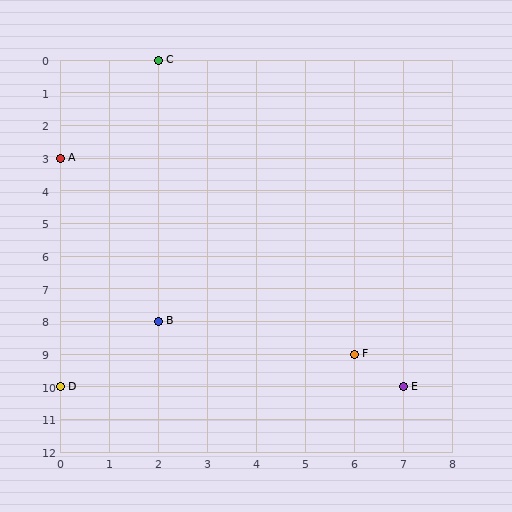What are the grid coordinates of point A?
Point A is at grid coordinates (0, 3).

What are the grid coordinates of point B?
Point B is at grid coordinates (2, 8).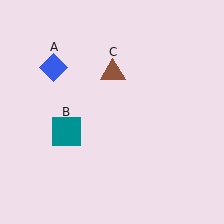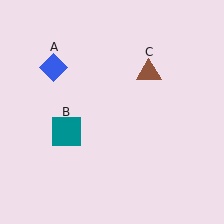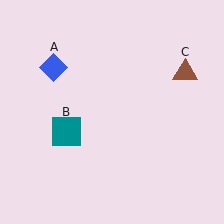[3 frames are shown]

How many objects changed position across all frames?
1 object changed position: brown triangle (object C).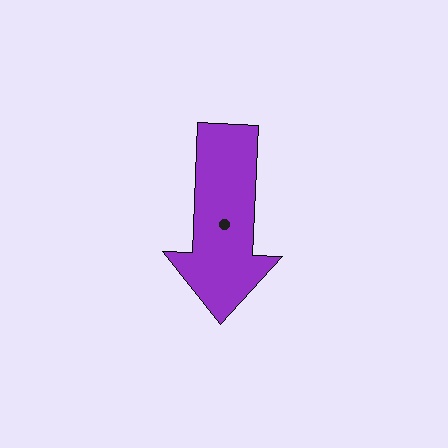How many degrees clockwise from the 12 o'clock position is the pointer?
Approximately 182 degrees.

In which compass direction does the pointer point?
South.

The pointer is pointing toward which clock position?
Roughly 6 o'clock.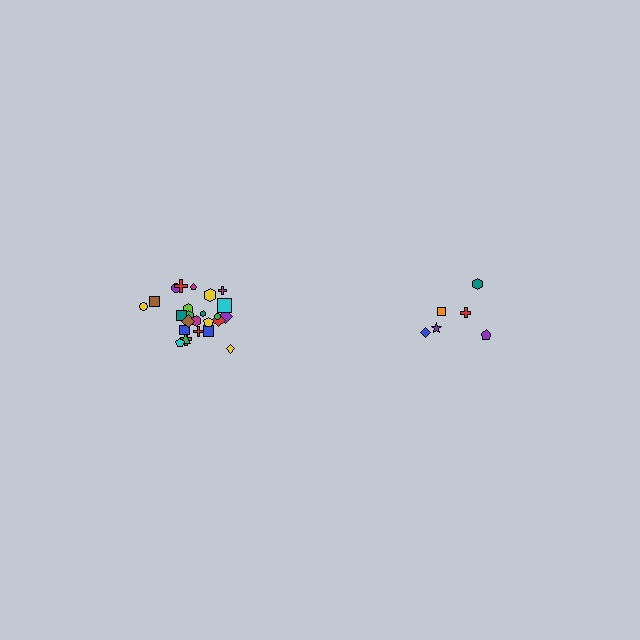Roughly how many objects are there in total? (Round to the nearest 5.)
Roughly 30 objects in total.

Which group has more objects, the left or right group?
The left group.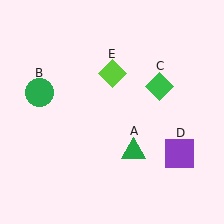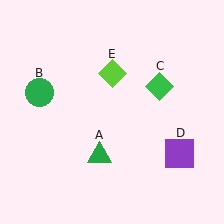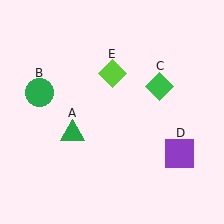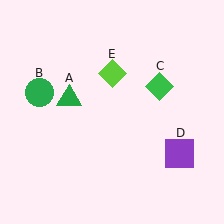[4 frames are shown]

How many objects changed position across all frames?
1 object changed position: green triangle (object A).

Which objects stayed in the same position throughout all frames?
Green circle (object B) and green diamond (object C) and purple square (object D) and lime diamond (object E) remained stationary.